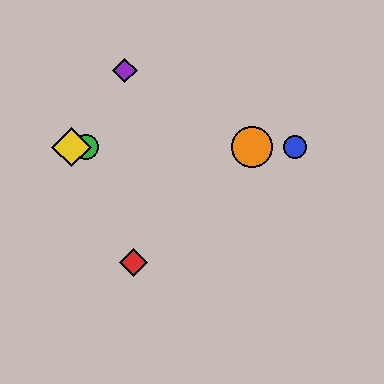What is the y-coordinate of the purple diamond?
The purple diamond is at y≈71.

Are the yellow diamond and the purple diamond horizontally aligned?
No, the yellow diamond is at y≈147 and the purple diamond is at y≈71.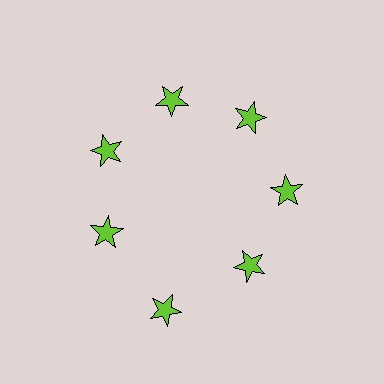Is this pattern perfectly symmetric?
No. The 7 lime stars are arranged in a ring, but one element near the 6 o'clock position is pushed outward from the center, breaking the 7-fold rotational symmetry.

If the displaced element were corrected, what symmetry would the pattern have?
It would have 7-fold rotational symmetry — the pattern would map onto itself every 51 degrees.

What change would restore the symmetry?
The symmetry would be restored by moving it inward, back onto the ring so that all 7 stars sit at equal angles and equal distance from the center.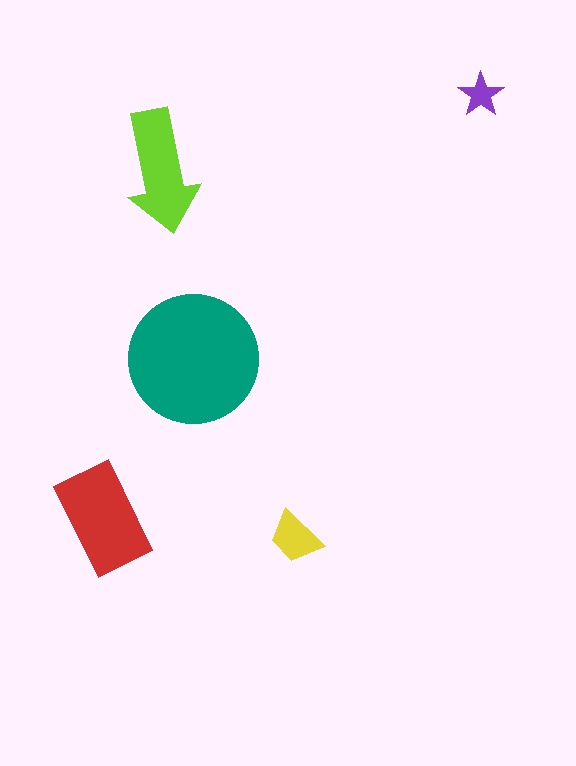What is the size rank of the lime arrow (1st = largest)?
3rd.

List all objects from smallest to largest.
The purple star, the yellow trapezoid, the lime arrow, the red rectangle, the teal circle.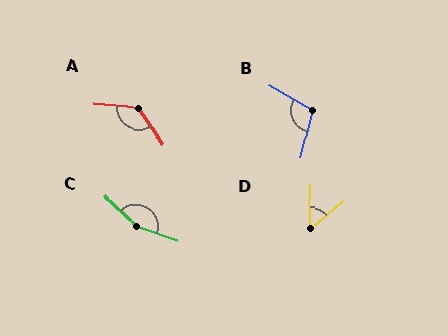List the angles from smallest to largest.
D (51°), B (106°), A (129°), C (157°).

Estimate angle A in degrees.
Approximately 129 degrees.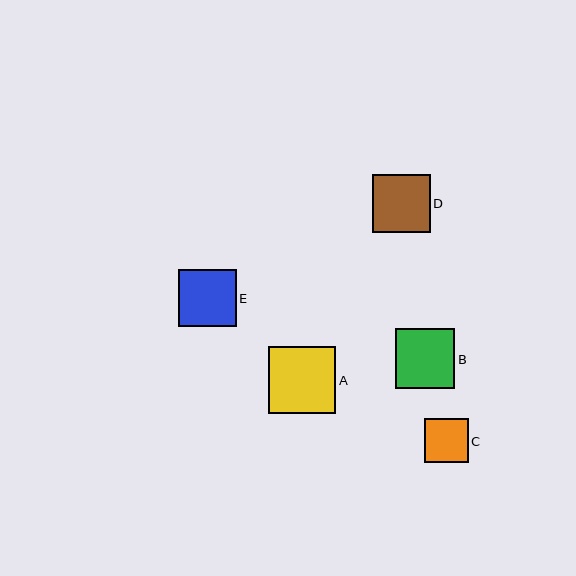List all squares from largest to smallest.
From largest to smallest: A, B, D, E, C.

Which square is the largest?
Square A is the largest with a size of approximately 67 pixels.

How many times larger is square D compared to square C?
Square D is approximately 1.3 times the size of square C.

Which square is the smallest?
Square C is the smallest with a size of approximately 44 pixels.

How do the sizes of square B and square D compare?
Square B and square D are approximately the same size.